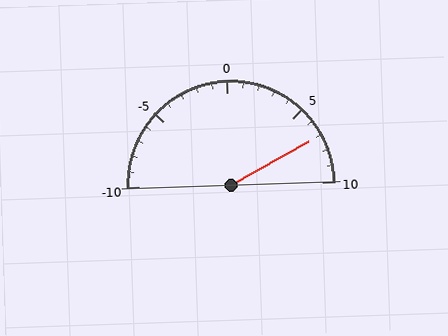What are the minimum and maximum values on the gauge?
The gauge ranges from -10 to 10.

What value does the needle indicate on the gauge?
The needle indicates approximately 7.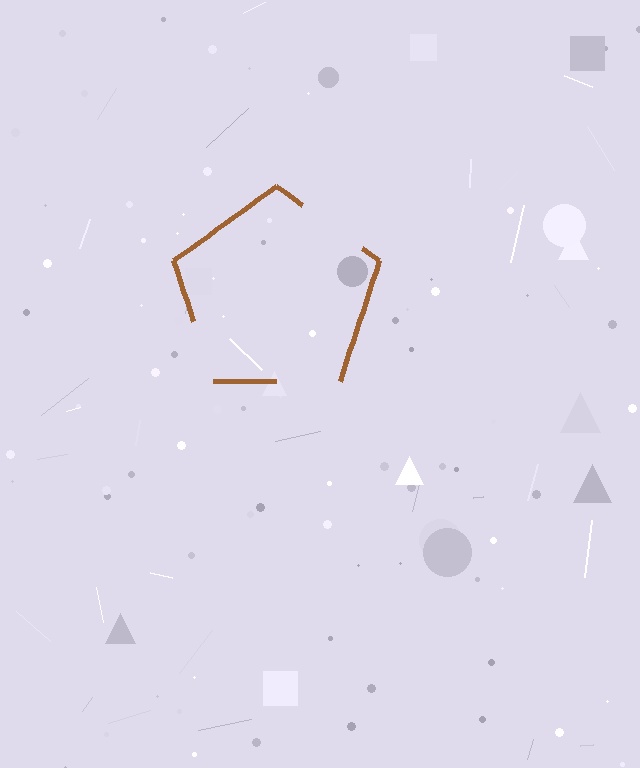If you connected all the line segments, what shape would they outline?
They would outline a pentagon.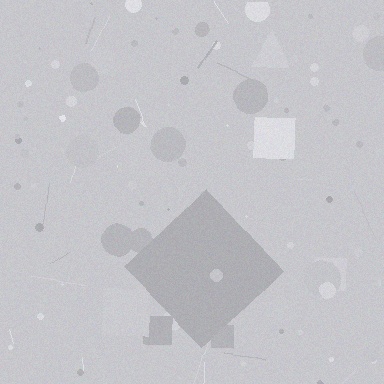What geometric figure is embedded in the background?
A diamond is embedded in the background.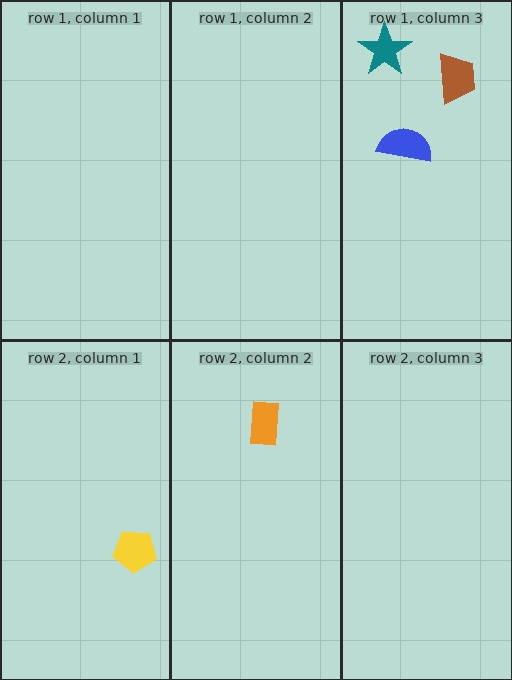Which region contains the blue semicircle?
The row 1, column 3 region.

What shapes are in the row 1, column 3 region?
The blue semicircle, the brown trapezoid, the teal star.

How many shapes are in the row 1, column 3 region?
3.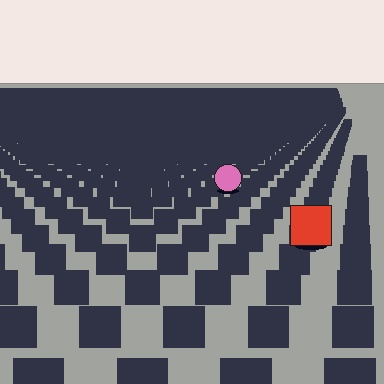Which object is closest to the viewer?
The red square is closest. The texture marks near it are larger and more spread out.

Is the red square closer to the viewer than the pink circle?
Yes. The red square is closer — you can tell from the texture gradient: the ground texture is coarser near it.